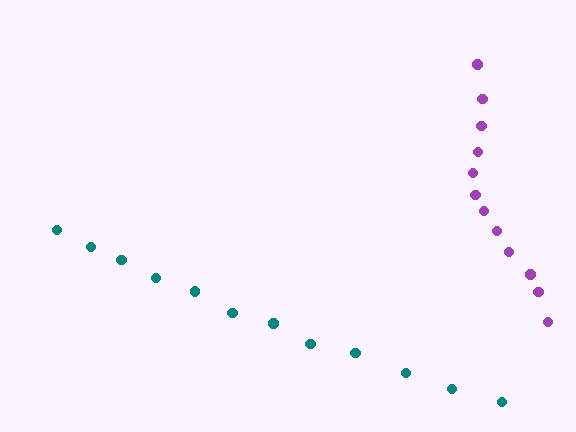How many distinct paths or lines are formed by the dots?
There are 2 distinct paths.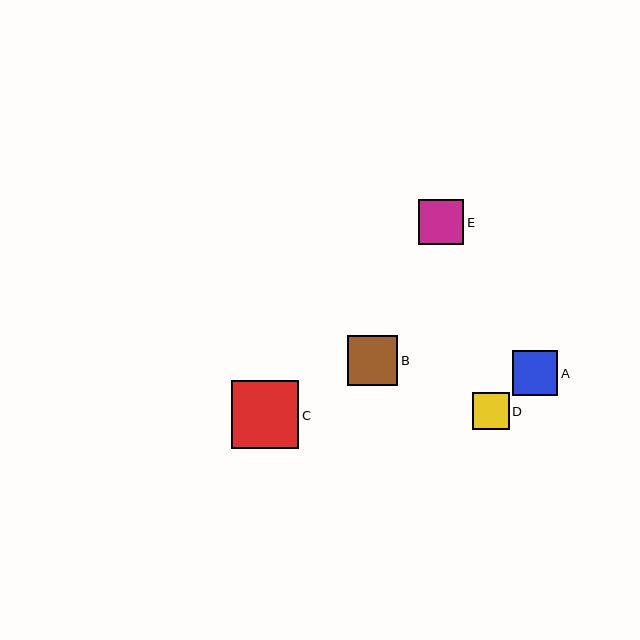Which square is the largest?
Square C is the largest with a size of approximately 68 pixels.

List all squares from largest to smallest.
From largest to smallest: C, B, E, A, D.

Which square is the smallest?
Square D is the smallest with a size of approximately 37 pixels.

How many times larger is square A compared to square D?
Square A is approximately 1.2 times the size of square D.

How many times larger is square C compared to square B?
Square C is approximately 1.3 times the size of square B.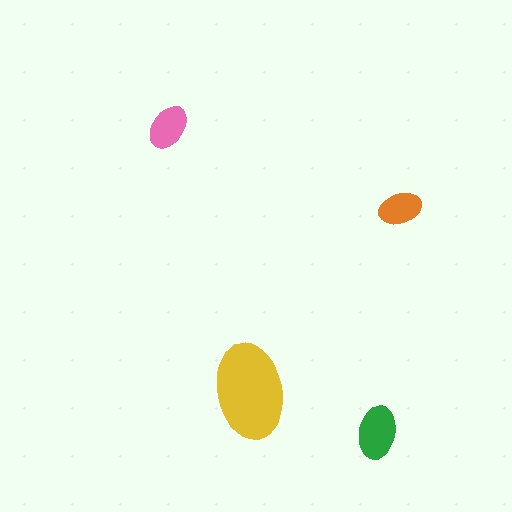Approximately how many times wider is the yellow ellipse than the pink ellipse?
About 2 times wider.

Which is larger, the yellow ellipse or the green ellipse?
The yellow one.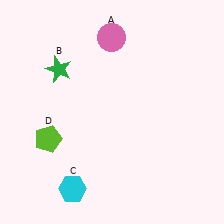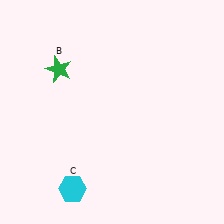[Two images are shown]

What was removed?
The pink circle (A), the lime pentagon (D) were removed in Image 2.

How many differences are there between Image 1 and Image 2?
There are 2 differences between the two images.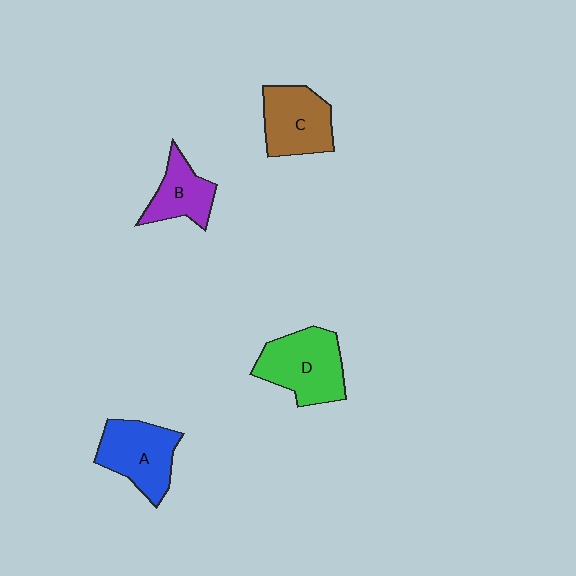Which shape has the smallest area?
Shape B (purple).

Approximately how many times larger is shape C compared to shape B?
Approximately 1.3 times.